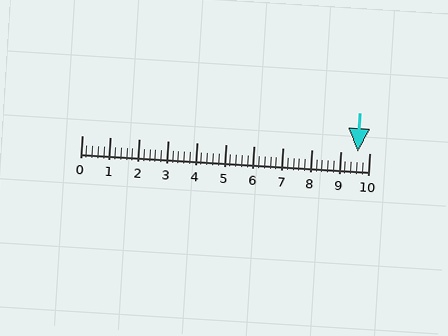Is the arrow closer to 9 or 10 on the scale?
The arrow is closer to 10.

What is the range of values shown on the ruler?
The ruler shows values from 0 to 10.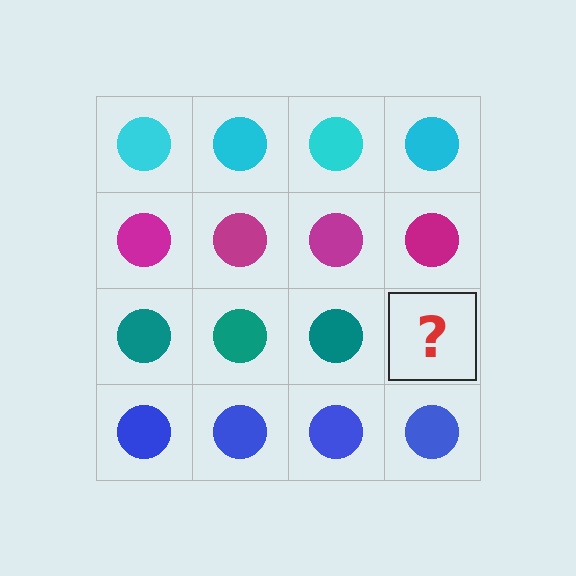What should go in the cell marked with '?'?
The missing cell should contain a teal circle.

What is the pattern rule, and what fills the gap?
The rule is that each row has a consistent color. The gap should be filled with a teal circle.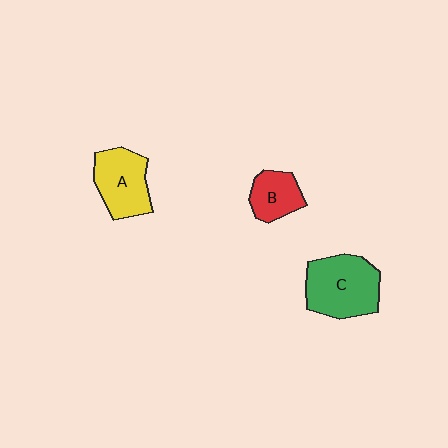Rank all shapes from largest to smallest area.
From largest to smallest: C (green), A (yellow), B (red).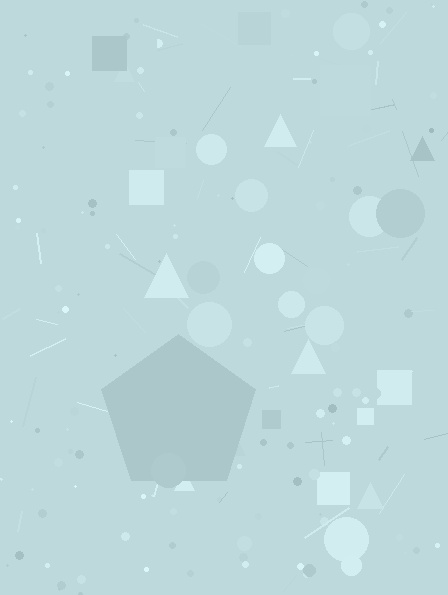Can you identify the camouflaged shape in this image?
The camouflaged shape is a pentagon.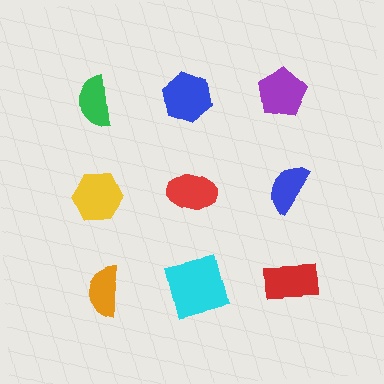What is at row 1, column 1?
A green semicircle.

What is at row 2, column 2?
A red ellipse.